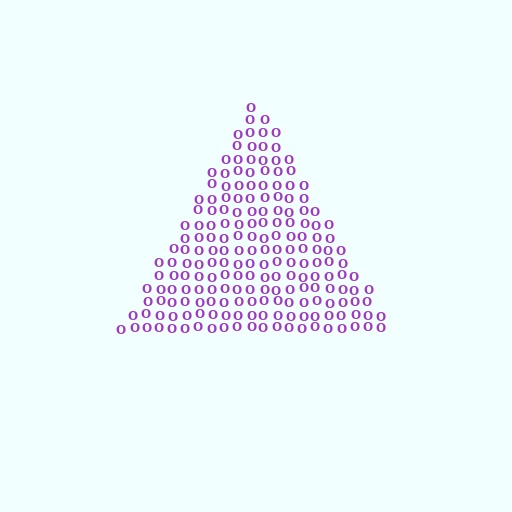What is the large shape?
The large shape is a triangle.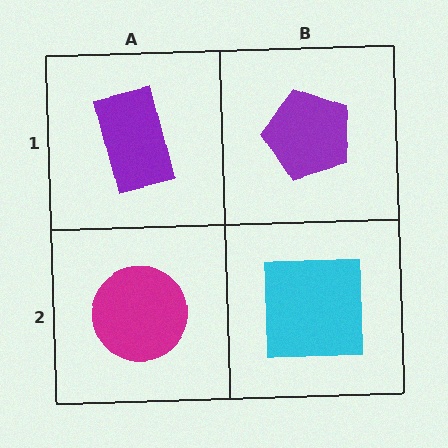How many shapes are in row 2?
2 shapes.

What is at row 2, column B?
A cyan square.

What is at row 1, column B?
A purple pentagon.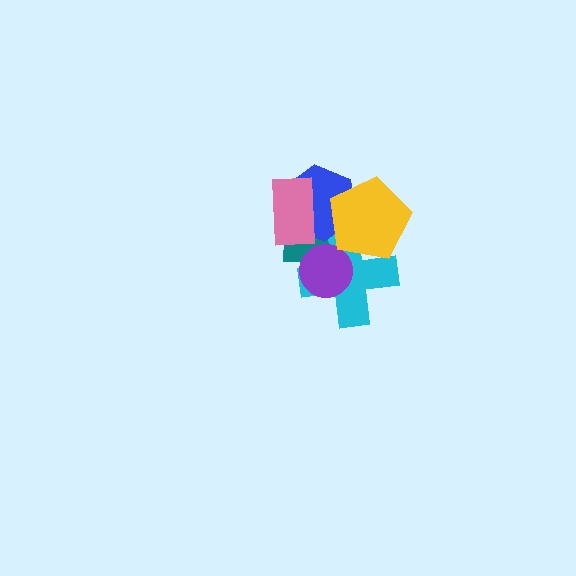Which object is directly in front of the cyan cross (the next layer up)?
The blue hexagon is directly in front of the cyan cross.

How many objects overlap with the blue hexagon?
4 objects overlap with the blue hexagon.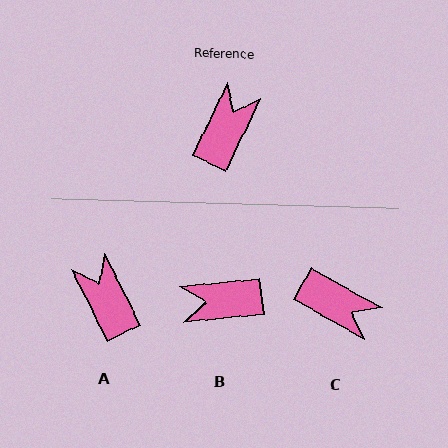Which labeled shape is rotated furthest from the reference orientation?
B, about 121 degrees away.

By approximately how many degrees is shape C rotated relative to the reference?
Approximately 93 degrees clockwise.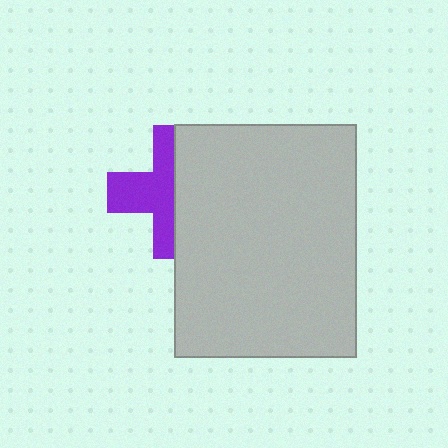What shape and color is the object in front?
The object in front is a light gray rectangle.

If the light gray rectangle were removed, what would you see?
You would see the complete purple cross.